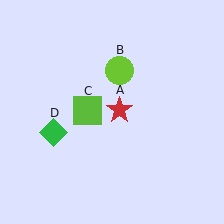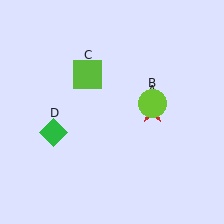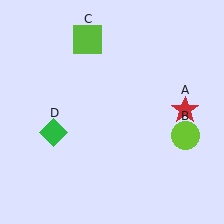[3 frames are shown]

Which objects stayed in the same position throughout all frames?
Green diamond (object D) remained stationary.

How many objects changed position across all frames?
3 objects changed position: red star (object A), lime circle (object B), lime square (object C).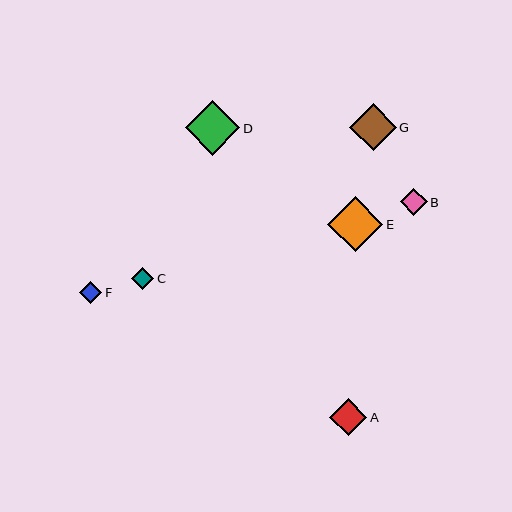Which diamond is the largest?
Diamond E is the largest with a size of approximately 55 pixels.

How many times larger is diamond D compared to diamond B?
Diamond D is approximately 2.0 times the size of diamond B.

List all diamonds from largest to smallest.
From largest to smallest: E, D, G, A, B, C, F.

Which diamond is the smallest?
Diamond F is the smallest with a size of approximately 22 pixels.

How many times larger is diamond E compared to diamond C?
Diamond E is approximately 2.4 times the size of diamond C.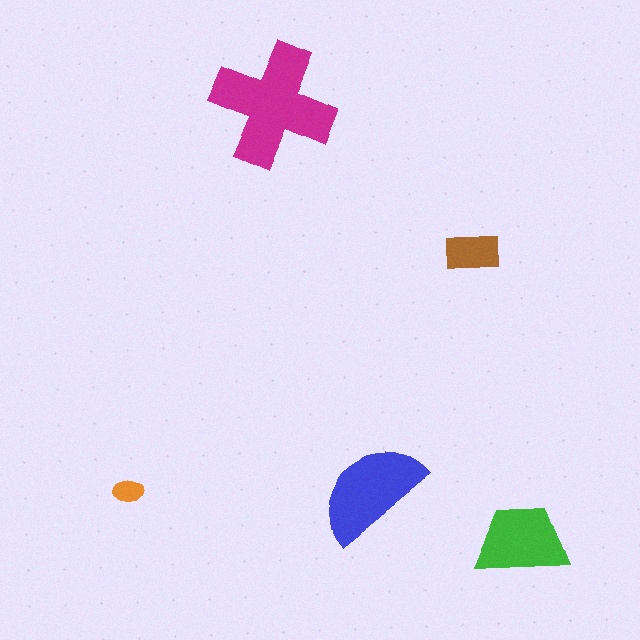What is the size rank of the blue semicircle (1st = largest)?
2nd.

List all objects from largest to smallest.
The magenta cross, the blue semicircle, the green trapezoid, the brown rectangle, the orange ellipse.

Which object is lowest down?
The green trapezoid is bottommost.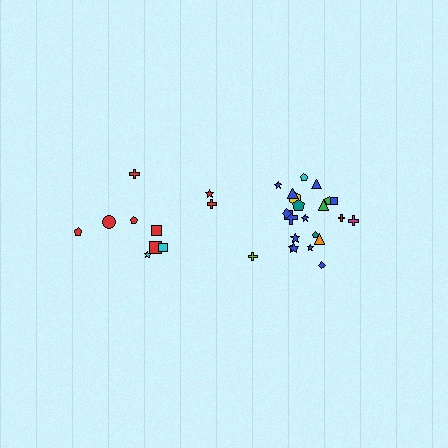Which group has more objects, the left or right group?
The right group.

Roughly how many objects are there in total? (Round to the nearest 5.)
Roughly 30 objects in total.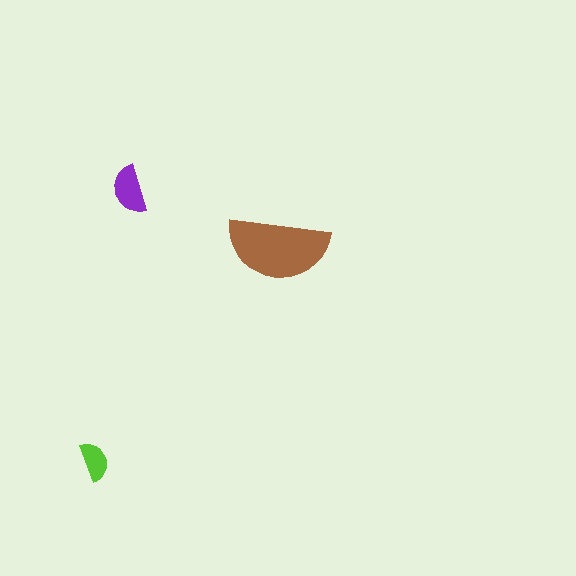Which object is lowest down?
The lime semicircle is bottommost.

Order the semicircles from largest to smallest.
the brown one, the purple one, the lime one.